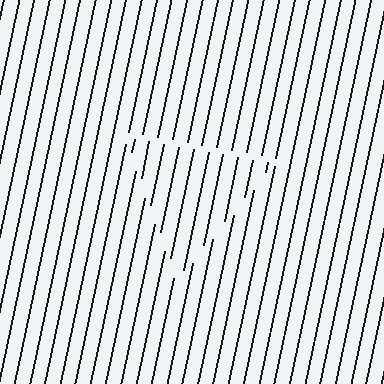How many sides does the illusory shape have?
3 sides — the line-ends trace a triangle.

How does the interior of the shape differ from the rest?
The interior of the shape contains the same grating, shifted by half a period — the contour is defined by the phase discontinuity where line-ends from the inner and outer gratings abut.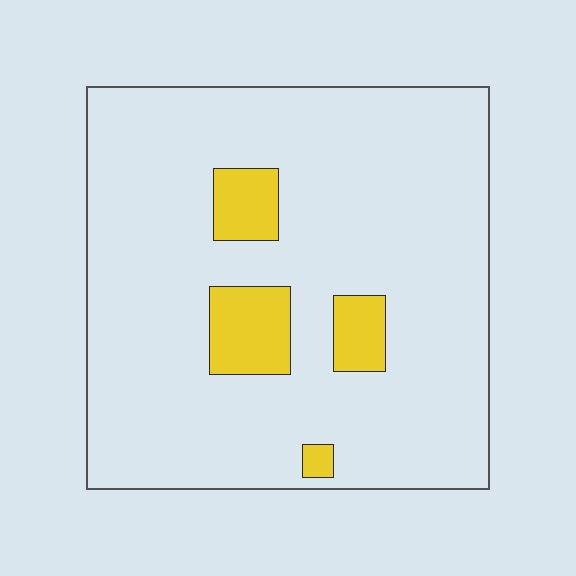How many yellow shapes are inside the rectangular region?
4.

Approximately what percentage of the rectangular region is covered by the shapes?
Approximately 10%.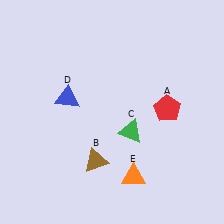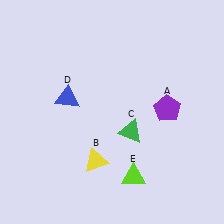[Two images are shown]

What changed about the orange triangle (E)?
In Image 1, E is orange. In Image 2, it changed to lime.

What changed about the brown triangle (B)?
In Image 1, B is brown. In Image 2, it changed to yellow.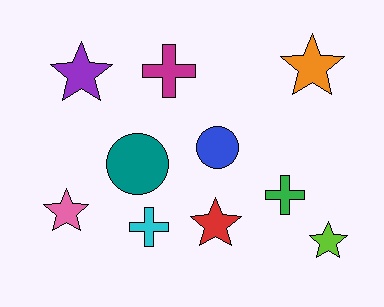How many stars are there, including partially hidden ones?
There are 5 stars.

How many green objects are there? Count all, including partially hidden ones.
There is 1 green object.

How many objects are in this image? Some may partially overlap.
There are 10 objects.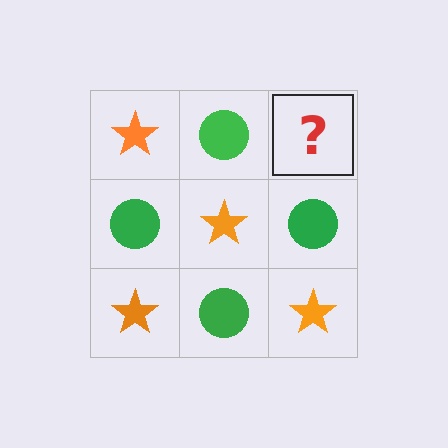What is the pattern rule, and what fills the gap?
The rule is that it alternates orange star and green circle in a checkerboard pattern. The gap should be filled with an orange star.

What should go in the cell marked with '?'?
The missing cell should contain an orange star.